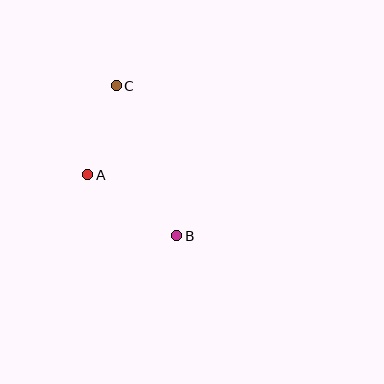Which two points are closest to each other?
Points A and C are closest to each other.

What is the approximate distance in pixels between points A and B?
The distance between A and B is approximately 108 pixels.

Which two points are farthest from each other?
Points B and C are farthest from each other.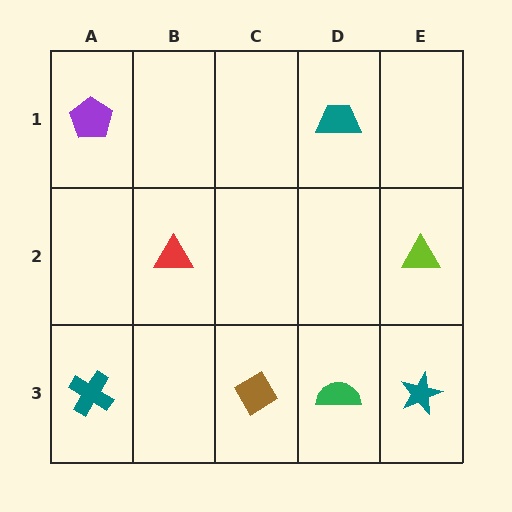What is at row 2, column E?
A lime triangle.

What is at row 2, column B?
A red triangle.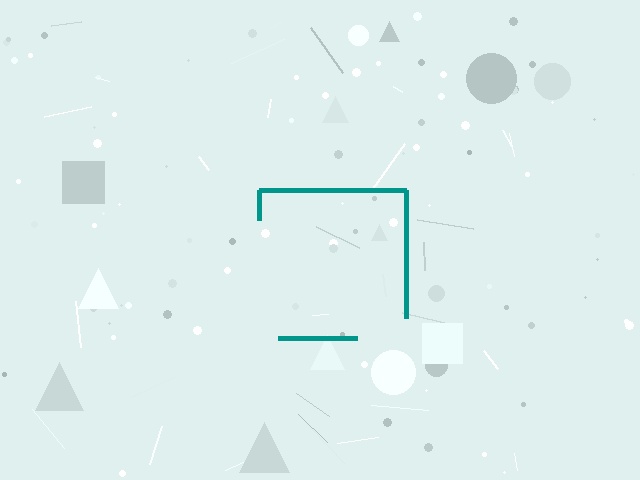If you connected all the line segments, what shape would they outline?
They would outline a square.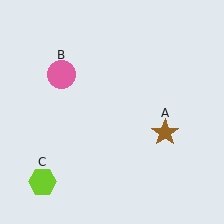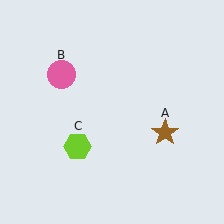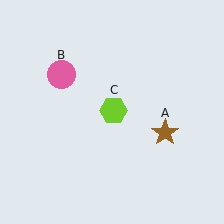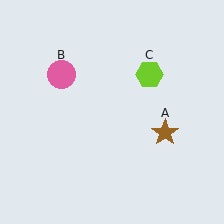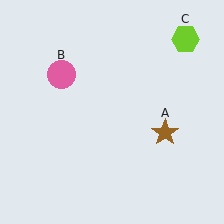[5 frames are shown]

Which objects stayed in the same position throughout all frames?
Brown star (object A) and pink circle (object B) remained stationary.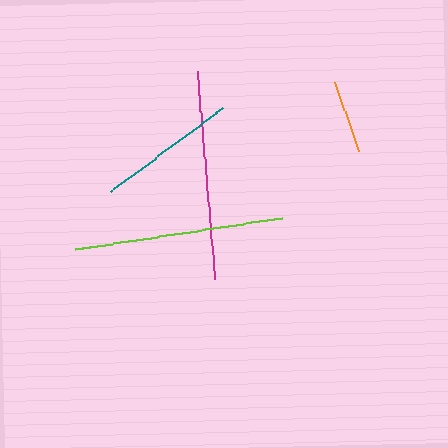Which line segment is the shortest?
The orange line is the shortest at approximately 72 pixels.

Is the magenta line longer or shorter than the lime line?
The lime line is longer than the magenta line.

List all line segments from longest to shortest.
From longest to shortest: lime, magenta, teal, orange.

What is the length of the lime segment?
The lime segment is approximately 210 pixels long.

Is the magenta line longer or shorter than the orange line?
The magenta line is longer than the orange line.